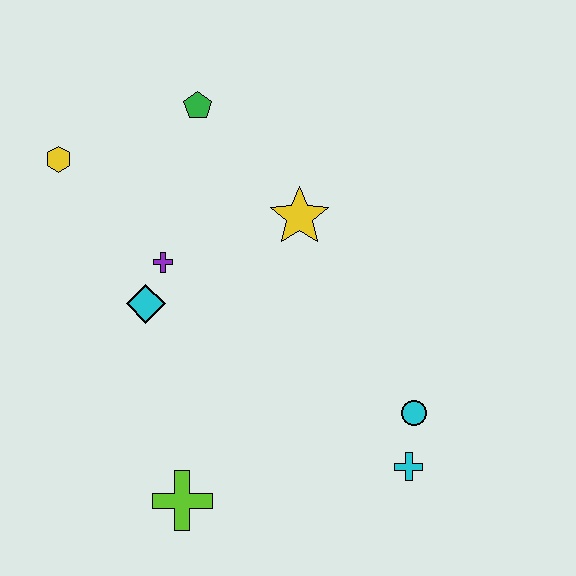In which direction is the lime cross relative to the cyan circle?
The lime cross is to the left of the cyan circle.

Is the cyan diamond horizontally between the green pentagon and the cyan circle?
No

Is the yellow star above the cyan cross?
Yes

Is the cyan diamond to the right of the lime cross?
No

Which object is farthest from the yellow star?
The lime cross is farthest from the yellow star.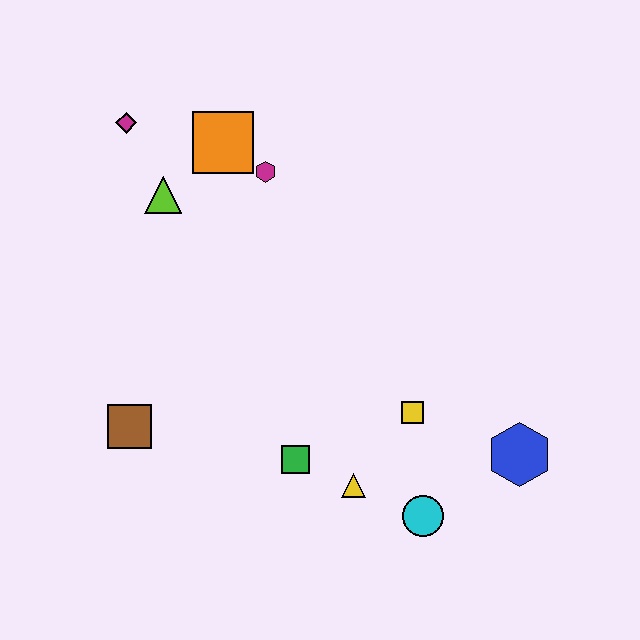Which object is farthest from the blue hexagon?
The magenta diamond is farthest from the blue hexagon.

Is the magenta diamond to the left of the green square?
Yes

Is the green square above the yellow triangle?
Yes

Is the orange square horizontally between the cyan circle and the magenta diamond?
Yes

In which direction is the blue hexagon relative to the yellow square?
The blue hexagon is to the right of the yellow square.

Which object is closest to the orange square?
The magenta hexagon is closest to the orange square.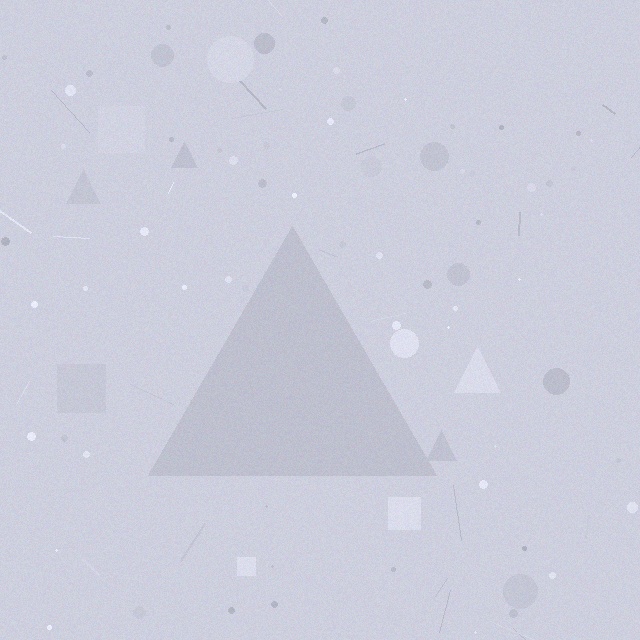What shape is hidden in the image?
A triangle is hidden in the image.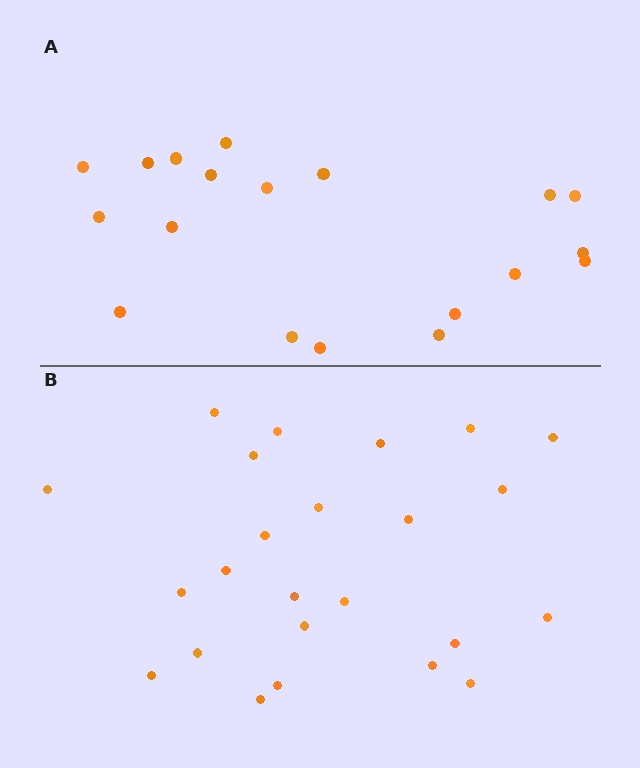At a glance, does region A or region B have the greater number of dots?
Region B (the bottom region) has more dots.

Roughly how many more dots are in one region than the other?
Region B has about 5 more dots than region A.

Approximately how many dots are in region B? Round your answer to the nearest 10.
About 20 dots. (The exact count is 24, which rounds to 20.)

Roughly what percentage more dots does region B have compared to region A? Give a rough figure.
About 25% more.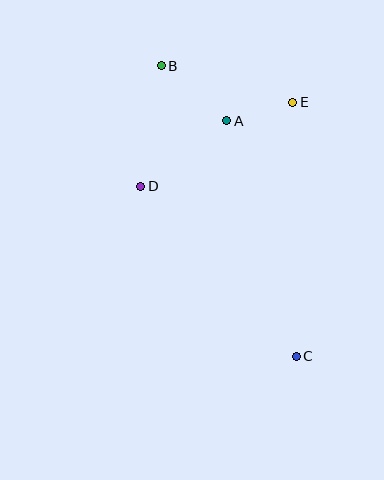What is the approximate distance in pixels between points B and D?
The distance between B and D is approximately 122 pixels.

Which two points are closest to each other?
Points A and E are closest to each other.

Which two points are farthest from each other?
Points B and C are farthest from each other.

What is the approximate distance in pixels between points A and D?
The distance between A and D is approximately 108 pixels.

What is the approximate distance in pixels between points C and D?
The distance between C and D is approximately 231 pixels.